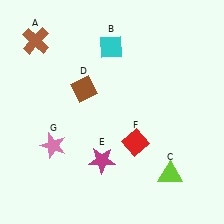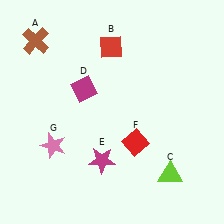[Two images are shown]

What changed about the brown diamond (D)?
In Image 1, D is brown. In Image 2, it changed to magenta.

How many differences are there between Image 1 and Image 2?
There are 2 differences between the two images.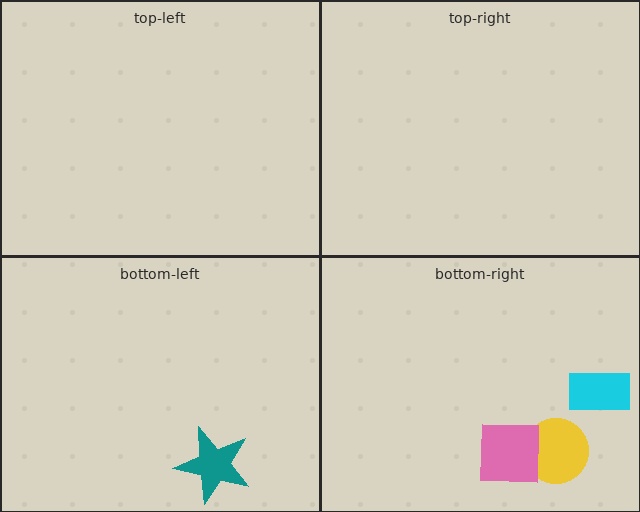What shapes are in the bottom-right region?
The yellow circle, the cyan rectangle, the pink square.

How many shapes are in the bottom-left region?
1.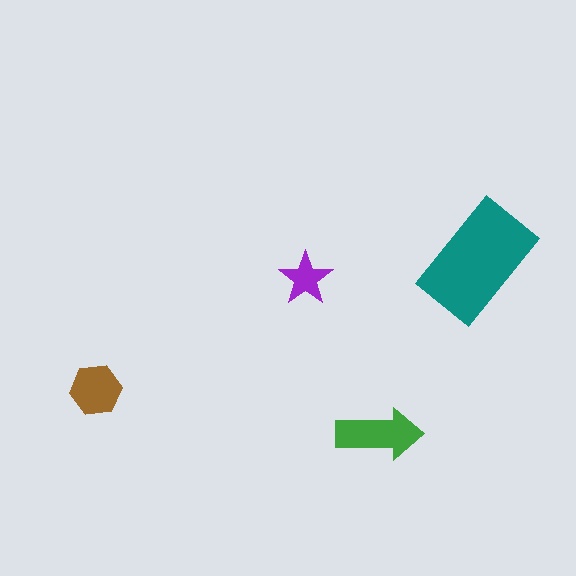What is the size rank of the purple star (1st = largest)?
4th.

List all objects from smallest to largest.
The purple star, the brown hexagon, the green arrow, the teal rectangle.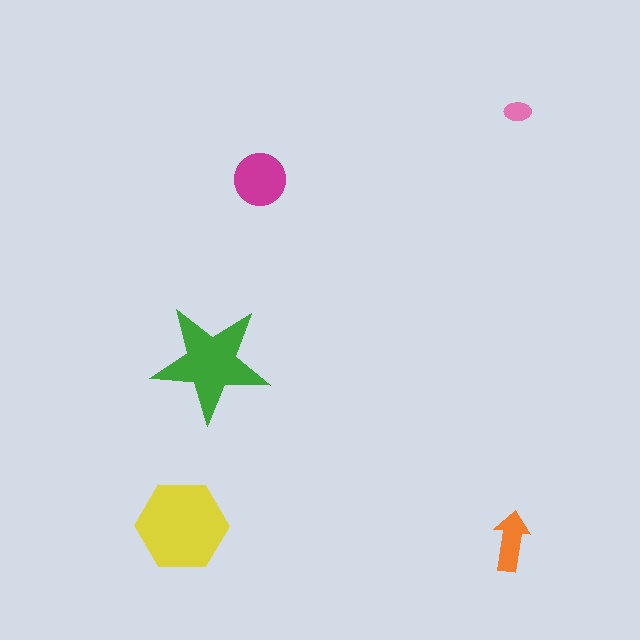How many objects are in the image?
There are 5 objects in the image.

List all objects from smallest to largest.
The pink ellipse, the orange arrow, the magenta circle, the green star, the yellow hexagon.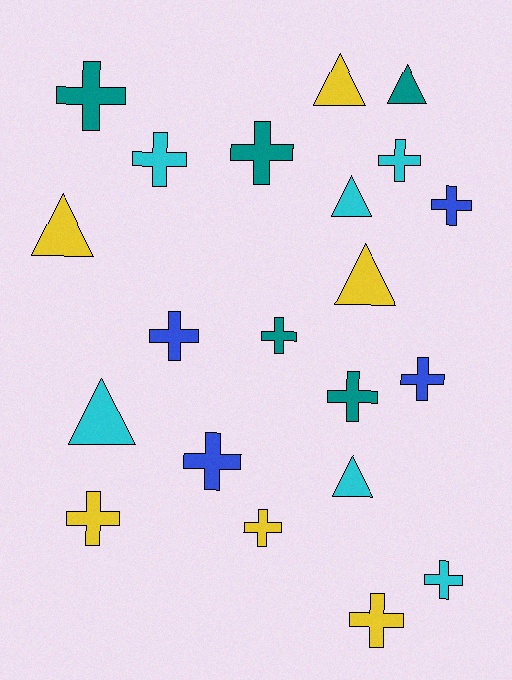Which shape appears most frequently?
Cross, with 14 objects.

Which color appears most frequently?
Cyan, with 6 objects.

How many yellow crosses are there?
There are 3 yellow crosses.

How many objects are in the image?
There are 21 objects.